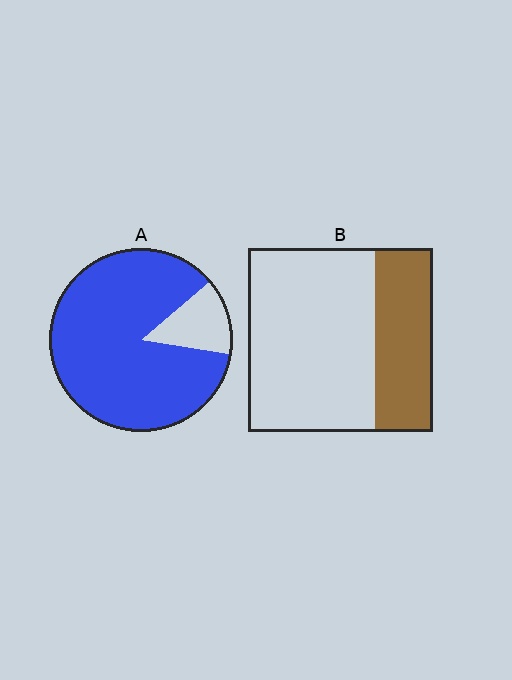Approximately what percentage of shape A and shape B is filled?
A is approximately 85% and B is approximately 30%.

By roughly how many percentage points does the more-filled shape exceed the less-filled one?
By roughly 55 percentage points (A over B).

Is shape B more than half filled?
No.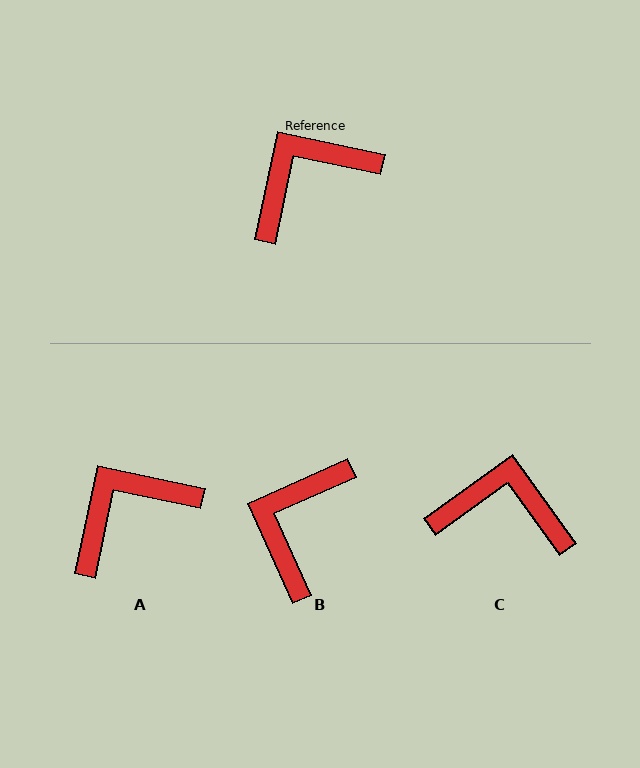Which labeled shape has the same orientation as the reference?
A.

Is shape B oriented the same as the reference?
No, it is off by about 36 degrees.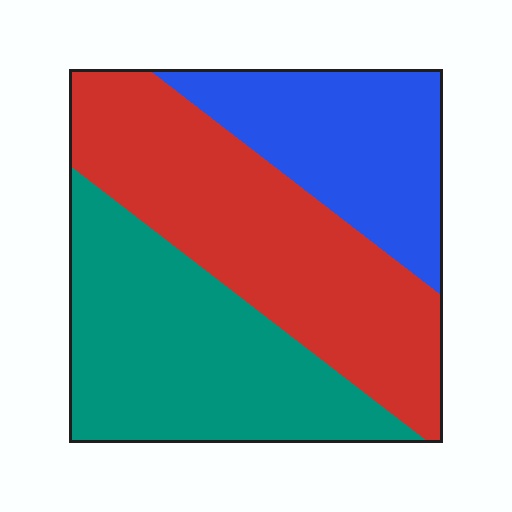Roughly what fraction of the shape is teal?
Teal takes up between a quarter and a half of the shape.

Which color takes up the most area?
Red, at roughly 40%.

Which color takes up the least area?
Blue, at roughly 25%.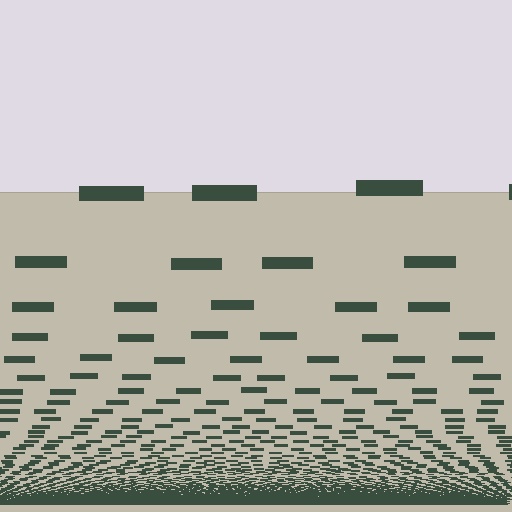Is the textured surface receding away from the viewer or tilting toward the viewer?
The surface appears to tilt toward the viewer. Texture elements get larger and sparser toward the top.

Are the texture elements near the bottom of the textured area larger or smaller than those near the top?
Smaller. The gradient is inverted — elements near the bottom are smaller and denser.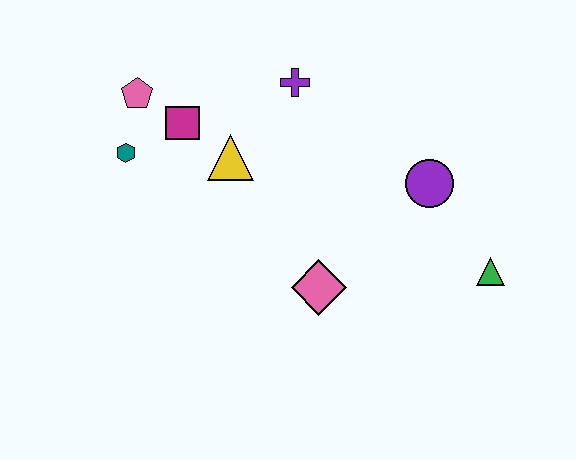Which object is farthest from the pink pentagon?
The green triangle is farthest from the pink pentagon.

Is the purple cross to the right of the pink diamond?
No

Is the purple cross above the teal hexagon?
Yes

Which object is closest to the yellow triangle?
The magenta square is closest to the yellow triangle.